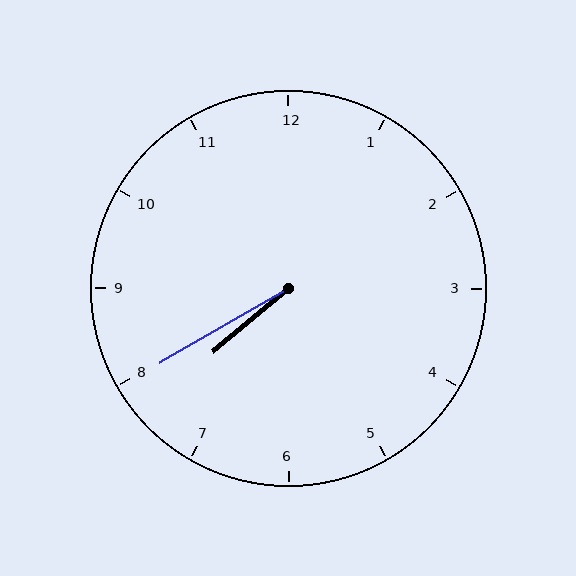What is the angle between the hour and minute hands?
Approximately 10 degrees.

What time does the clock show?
7:40.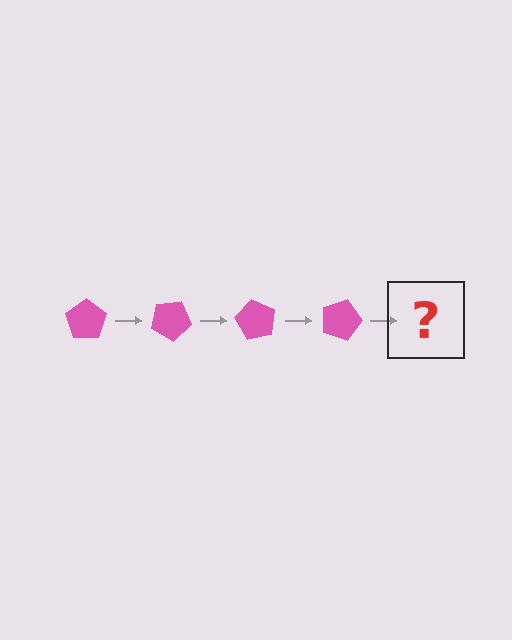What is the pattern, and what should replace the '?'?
The pattern is that the pentagon rotates 30 degrees each step. The '?' should be a pink pentagon rotated 120 degrees.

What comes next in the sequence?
The next element should be a pink pentagon rotated 120 degrees.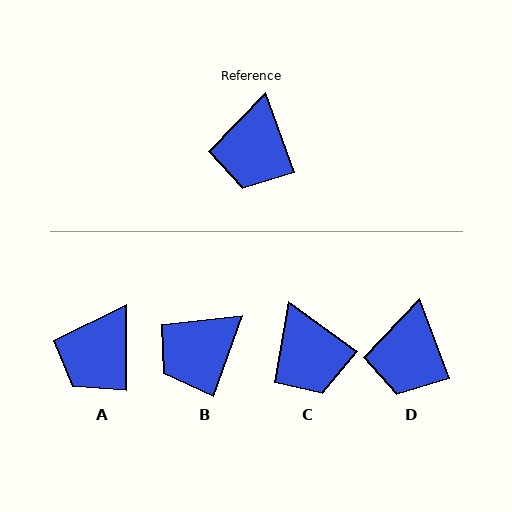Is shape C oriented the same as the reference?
No, it is off by about 34 degrees.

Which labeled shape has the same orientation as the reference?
D.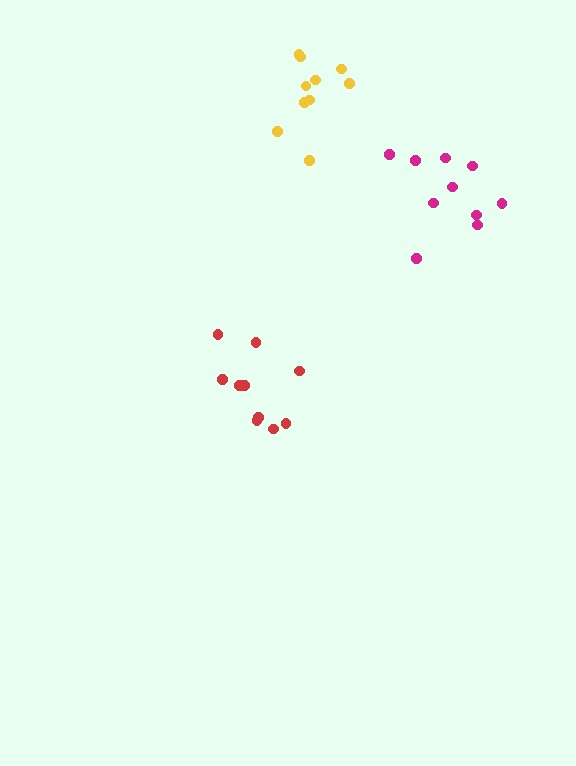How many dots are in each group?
Group 1: 10 dots, Group 2: 10 dots, Group 3: 10 dots (30 total).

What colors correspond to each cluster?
The clusters are colored: red, magenta, yellow.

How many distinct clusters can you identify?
There are 3 distinct clusters.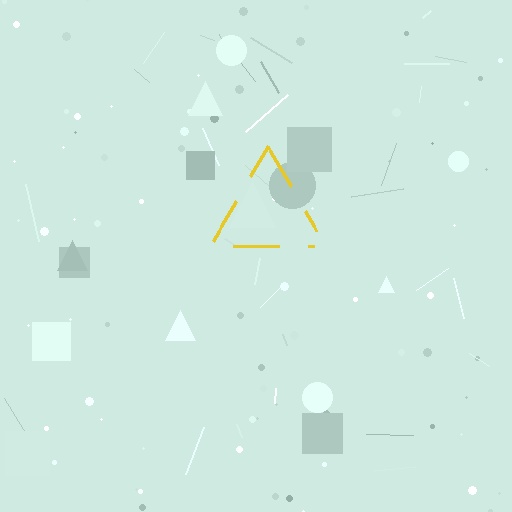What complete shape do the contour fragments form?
The contour fragments form a triangle.